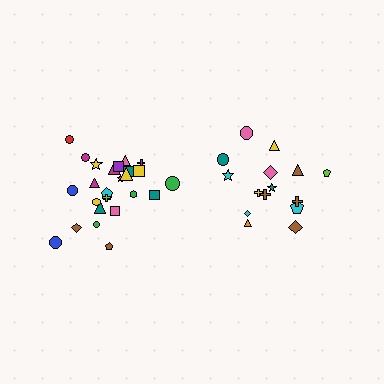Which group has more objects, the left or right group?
The left group.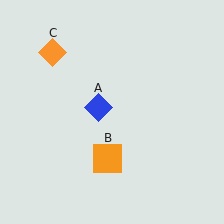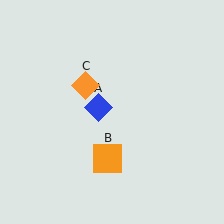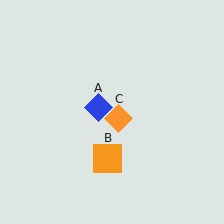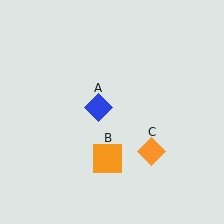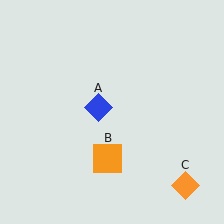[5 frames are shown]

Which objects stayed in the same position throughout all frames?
Blue diamond (object A) and orange square (object B) remained stationary.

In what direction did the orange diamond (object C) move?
The orange diamond (object C) moved down and to the right.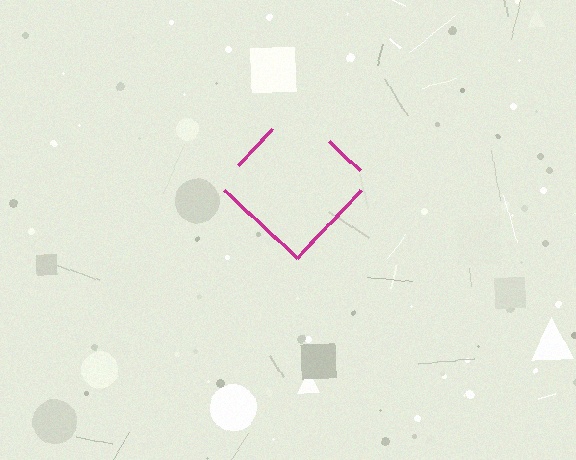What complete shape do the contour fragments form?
The contour fragments form a diamond.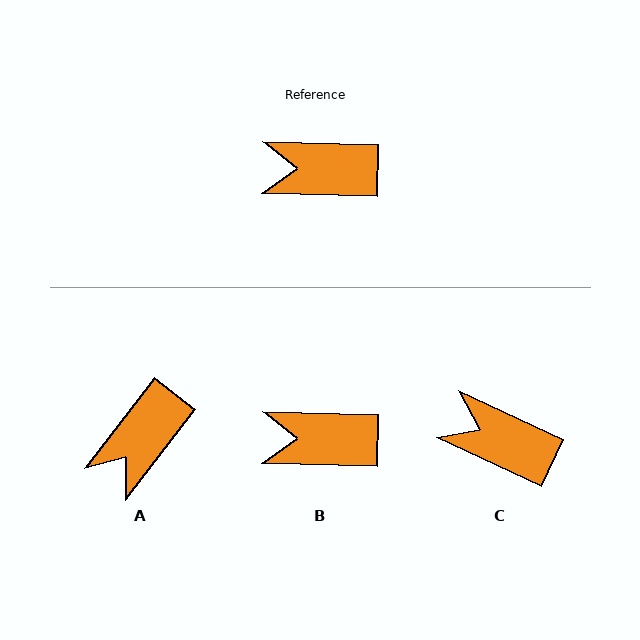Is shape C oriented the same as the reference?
No, it is off by about 23 degrees.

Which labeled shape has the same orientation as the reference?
B.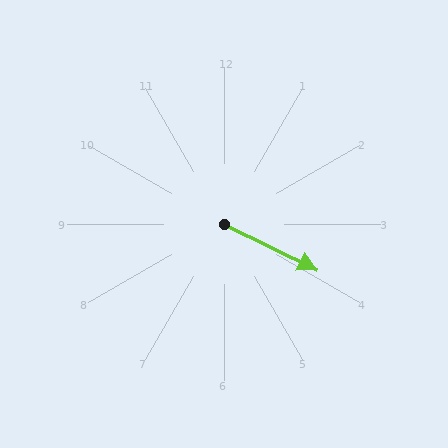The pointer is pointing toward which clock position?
Roughly 4 o'clock.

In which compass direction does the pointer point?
Southeast.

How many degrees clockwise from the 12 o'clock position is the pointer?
Approximately 116 degrees.